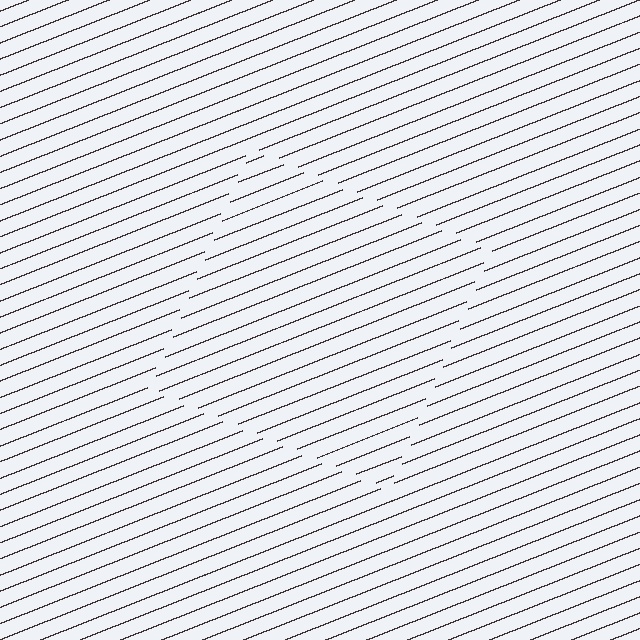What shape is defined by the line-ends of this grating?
An illusory square. The interior of the shape contains the same grating, shifted by half a period — the contour is defined by the phase discontinuity where line-ends from the inner and outer gratings abut.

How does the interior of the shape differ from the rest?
The interior of the shape contains the same grating, shifted by half a period — the contour is defined by the phase discontinuity where line-ends from the inner and outer gratings abut.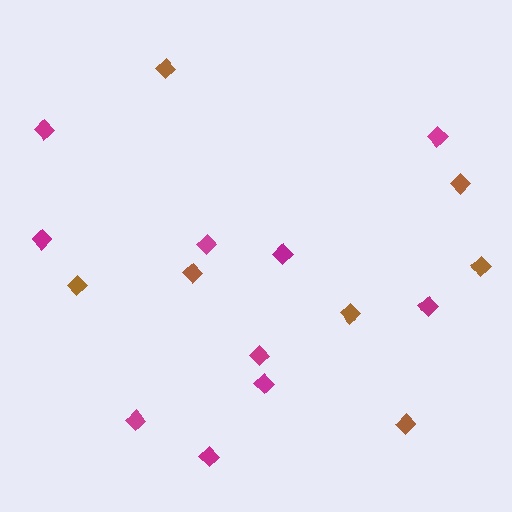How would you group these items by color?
There are 2 groups: one group of brown diamonds (7) and one group of magenta diamonds (10).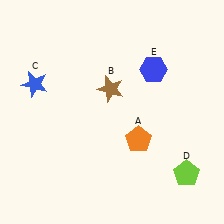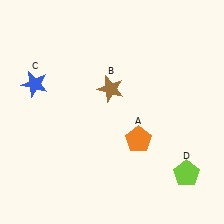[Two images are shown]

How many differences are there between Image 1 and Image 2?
There is 1 difference between the two images.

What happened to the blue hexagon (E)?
The blue hexagon (E) was removed in Image 2. It was in the top-right area of Image 1.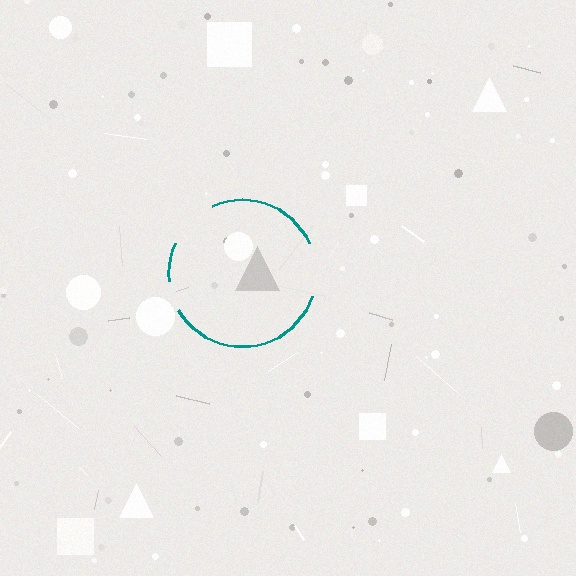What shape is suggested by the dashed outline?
The dashed outline suggests a circle.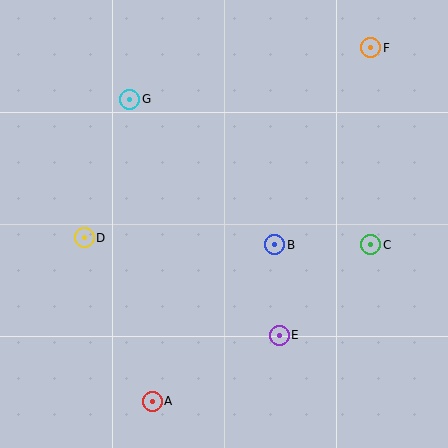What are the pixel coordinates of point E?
Point E is at (279, 335).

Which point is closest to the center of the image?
Point B at (275, 245) is closest to the center.